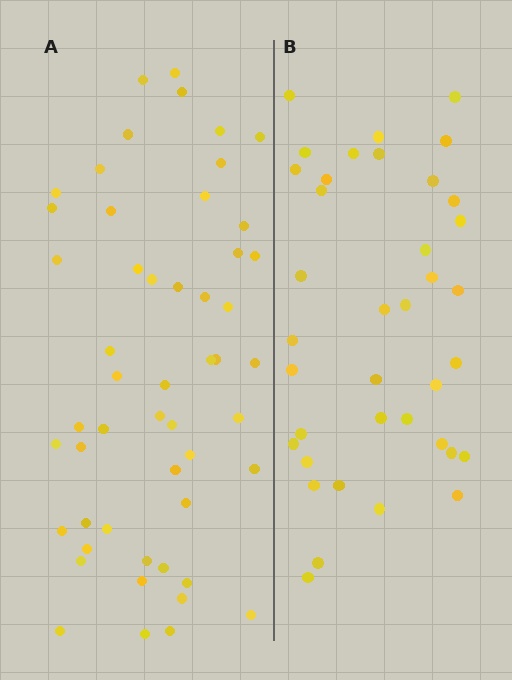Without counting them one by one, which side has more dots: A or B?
Region A (the left region) has more dots.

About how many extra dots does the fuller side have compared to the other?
Region A has approximately 15 more dots than region B.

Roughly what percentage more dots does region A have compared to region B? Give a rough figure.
About 35% more.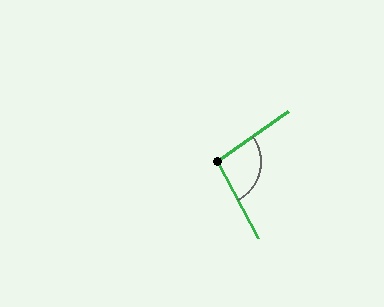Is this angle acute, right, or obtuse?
It is obtuse.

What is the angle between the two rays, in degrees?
Approximately 98 degrees.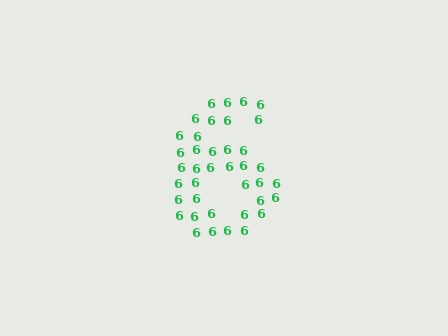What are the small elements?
The small elements are digit 6's.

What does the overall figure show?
The overall figure shows the digit 6.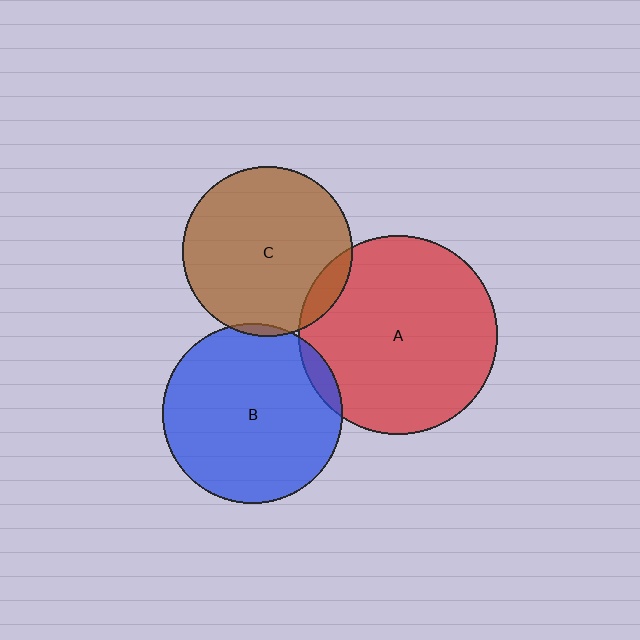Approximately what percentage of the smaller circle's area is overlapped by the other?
Approximately 5%.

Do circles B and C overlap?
Yes.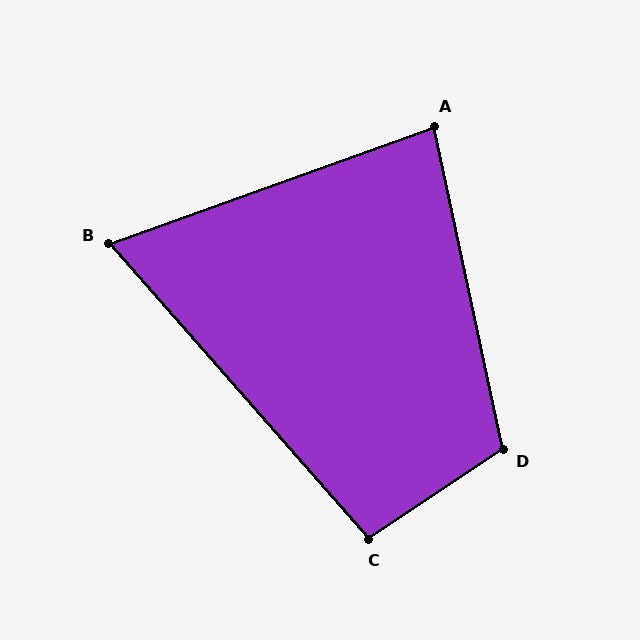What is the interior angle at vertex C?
Approximately 98 degrees (obtuse).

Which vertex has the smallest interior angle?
B, at approximately 68 degrees.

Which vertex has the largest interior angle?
D, at approximately 112 degrees.